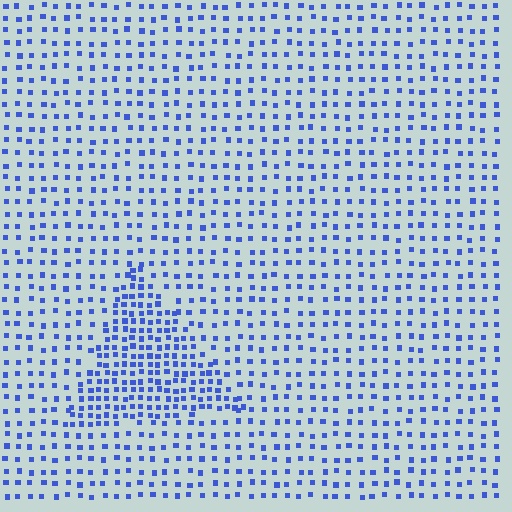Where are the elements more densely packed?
The elements are more densely packed inside the triangle boundary.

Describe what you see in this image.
The image contains small blue elements arranged at two different densities. A triangle-shaped region is visible where the elements are more densely packed than the surrounding area.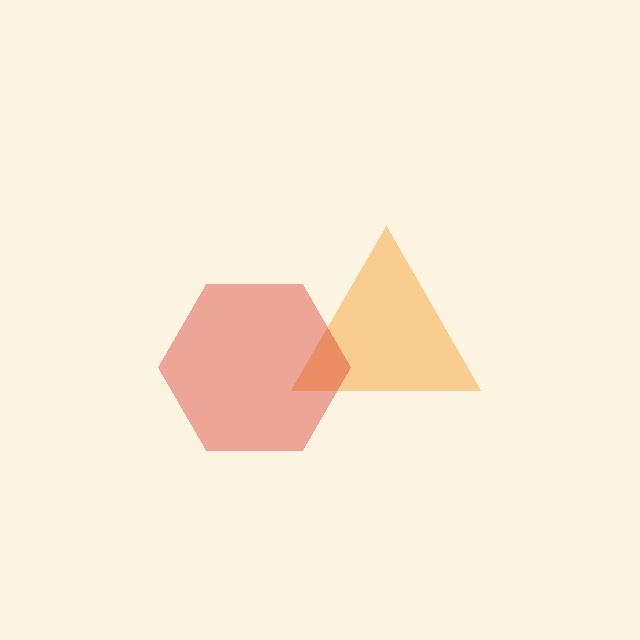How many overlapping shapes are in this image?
There are 2 overlapping shapes in the image.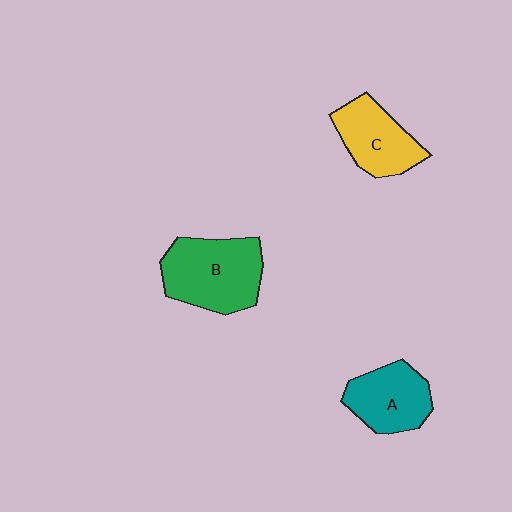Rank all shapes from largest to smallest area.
From largest to smallest: B (green), C (yellow), A (teal).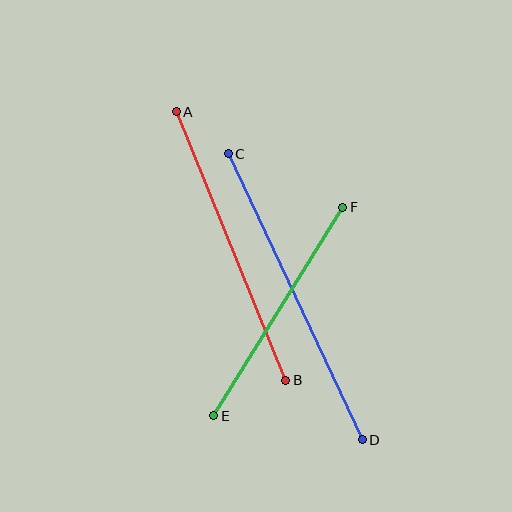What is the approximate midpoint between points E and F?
The midpoint is at approximately (278, 312) pixels.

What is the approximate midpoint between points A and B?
The midpoint is at approximately (231, 246) pixels.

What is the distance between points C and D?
The distance is approximately 316 pixels.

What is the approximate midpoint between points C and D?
The midpoint is at approximately (295, 297) pixels.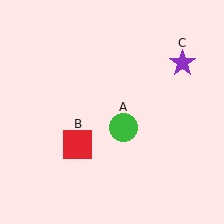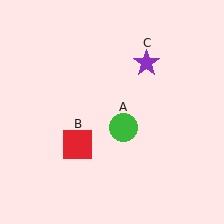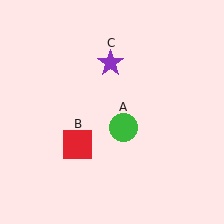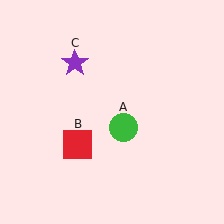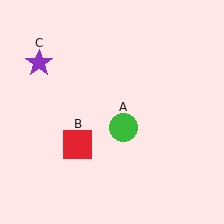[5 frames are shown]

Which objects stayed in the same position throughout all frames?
Green circle (object A) and red square (object B) remained stationary.